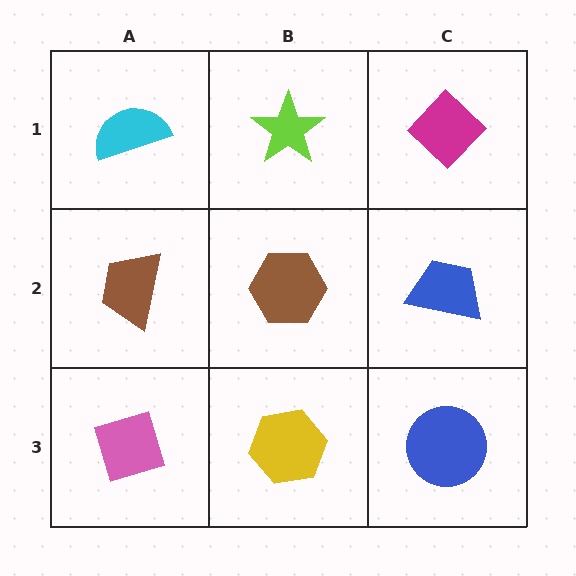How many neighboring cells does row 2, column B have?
4.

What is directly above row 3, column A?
A brown trapezoid.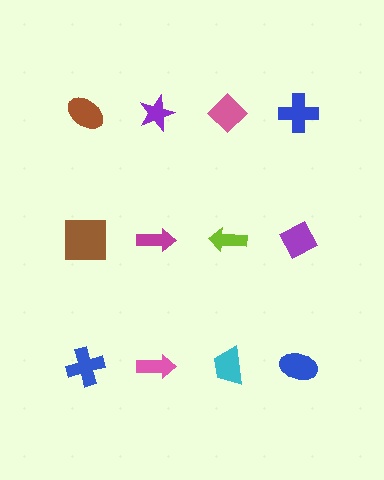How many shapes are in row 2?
4 shapes.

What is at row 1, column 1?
A brown ellipse.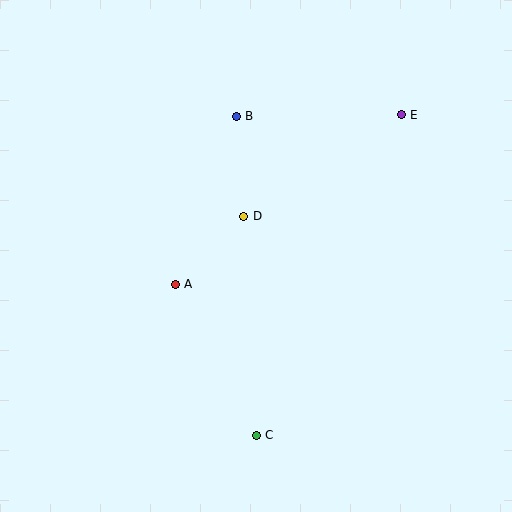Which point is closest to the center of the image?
Point D at (244, 216) is closest to the center.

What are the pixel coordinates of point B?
Point B is at (236, 116).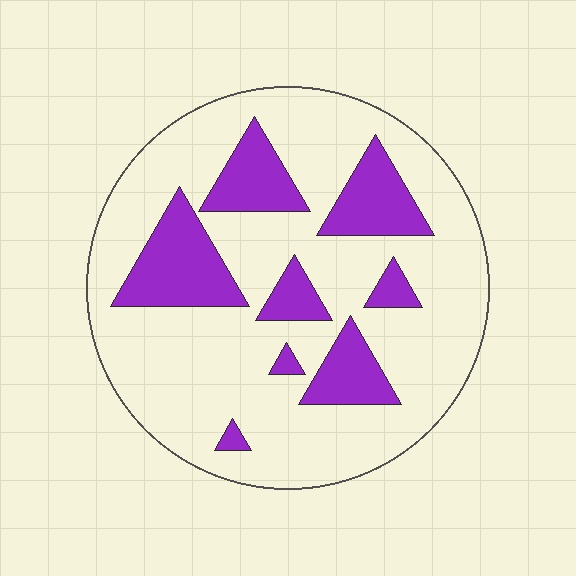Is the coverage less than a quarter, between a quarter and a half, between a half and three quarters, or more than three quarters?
Less than a quarter.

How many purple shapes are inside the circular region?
8.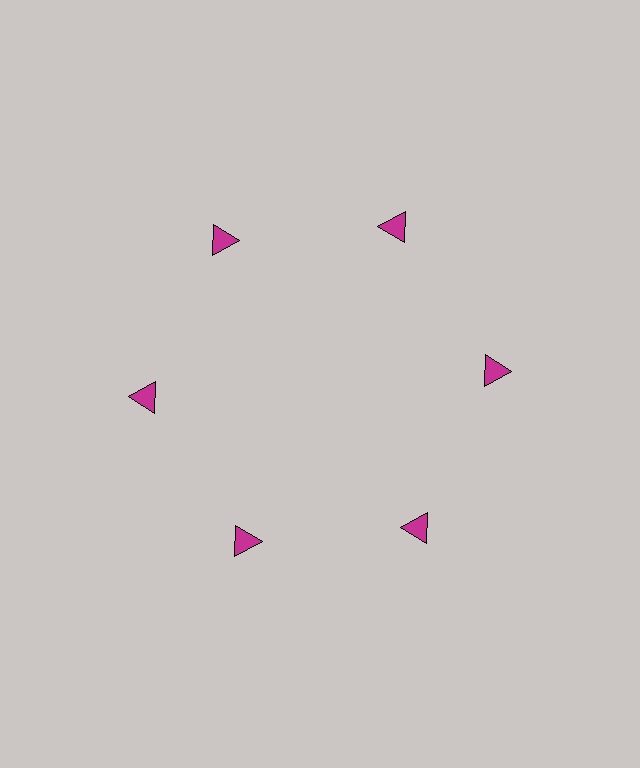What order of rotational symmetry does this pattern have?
This pattern has 6-fold rotational symmetry.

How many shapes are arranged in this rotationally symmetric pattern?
There are 6 shapes, arranged in 6 groups of 1.